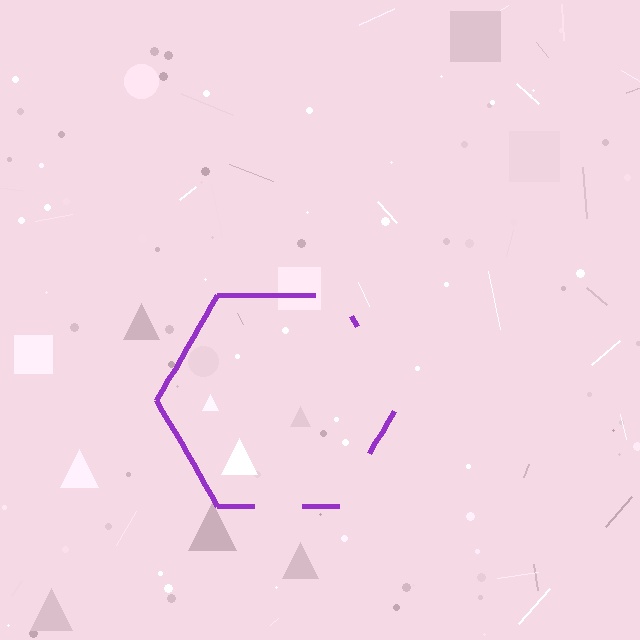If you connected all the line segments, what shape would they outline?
They would outline a hexagon.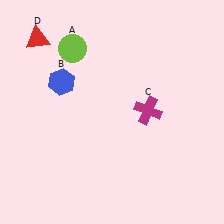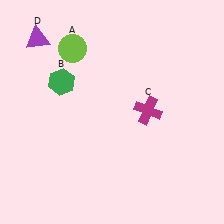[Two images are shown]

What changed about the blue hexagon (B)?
In Image 1, B is blue. In Image 2, it changed to green.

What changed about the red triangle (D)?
In Image 1, D is red. In Image 2, it changed to purple.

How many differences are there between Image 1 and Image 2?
There are 2 differences between the two images.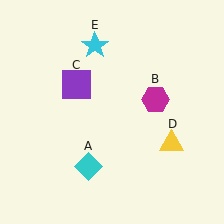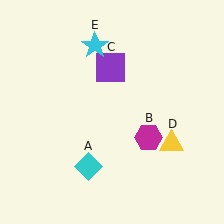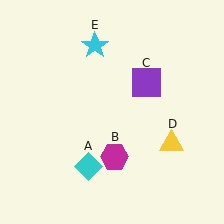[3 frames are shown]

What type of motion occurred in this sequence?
The magenta hexagon (object B), purple square (object C) rotated clockwise around the center of the scene.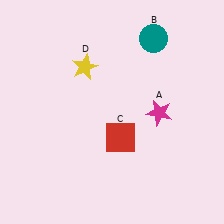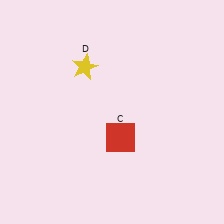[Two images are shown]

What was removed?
The magenta star (A), the teal circle (B) were removed in Image 2.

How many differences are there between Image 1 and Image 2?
There are 2 differences between the two images.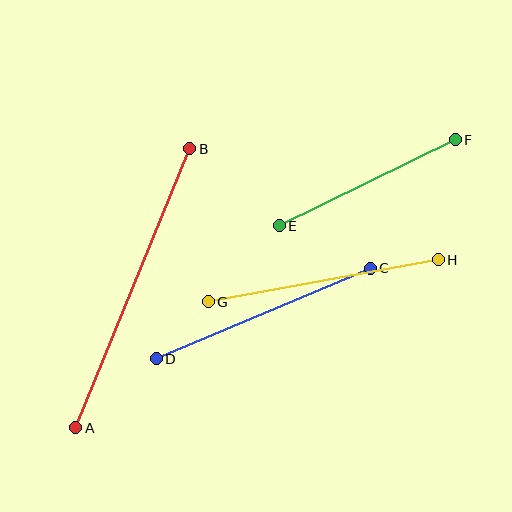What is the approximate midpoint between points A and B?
The midpoint is at approximately (133, 288) pixels.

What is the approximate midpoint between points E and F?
The midpoint is at approximately (367, 183) pixels.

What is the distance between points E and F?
The distance is approximately 196 pixels.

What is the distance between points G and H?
The distance is approximately 234 pixels.